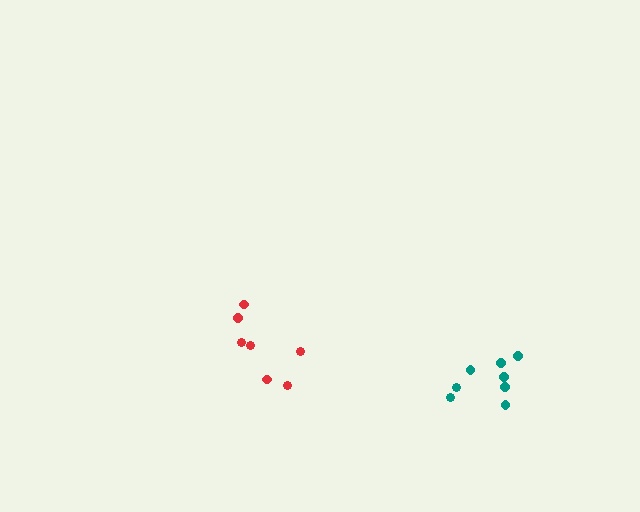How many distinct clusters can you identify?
There are 2 distinct clusters.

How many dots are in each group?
Group 1: 8 dots, Group 2: 7 dots (15 total).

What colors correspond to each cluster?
The clusters are colored: teal, red.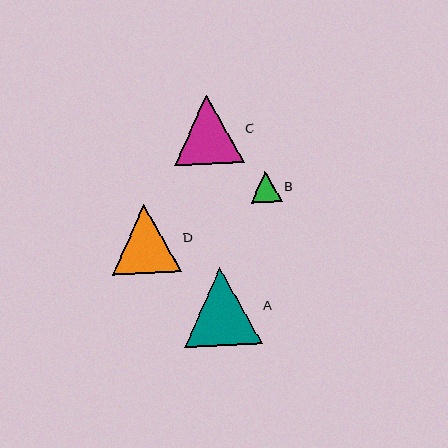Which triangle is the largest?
Triangle A is the largest with a size of approximately 78 pixels.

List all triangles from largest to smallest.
From largest to smallest: A, C, D, B.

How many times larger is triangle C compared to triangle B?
Triangle C is approximately 2.3 times the size of triangle B.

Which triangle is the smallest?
Triangle B is the smallest with a size of approximately 31 pixels.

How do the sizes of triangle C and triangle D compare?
Triangle C and triangle D are approximately the same size.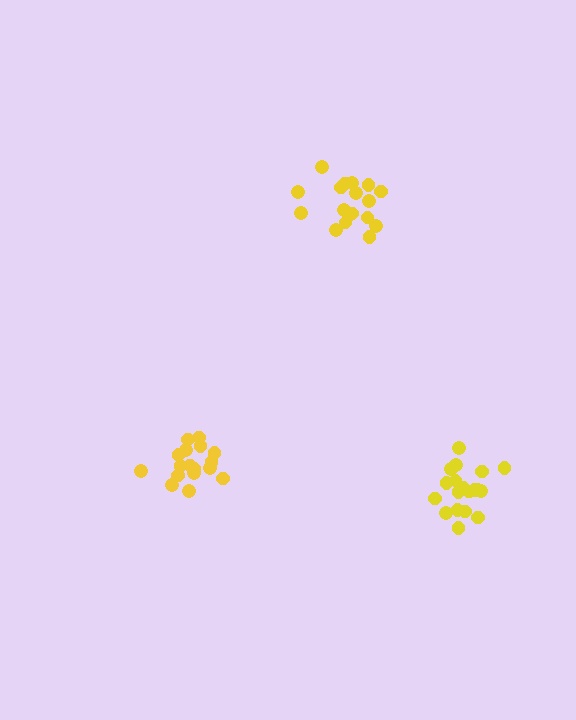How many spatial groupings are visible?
There are 3 spatial groupings.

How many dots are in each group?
Group 1: 18 dots, Group 2: 17 dots, Group 3: 19 dots (54 total).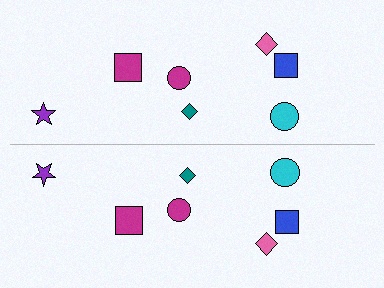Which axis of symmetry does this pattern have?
The pattern has a horizontal axis of symmetry running through the center of the image.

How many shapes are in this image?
There are 14 shapes in this image.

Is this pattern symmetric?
Yes, this pattern has bilateral (reflection) symmetry.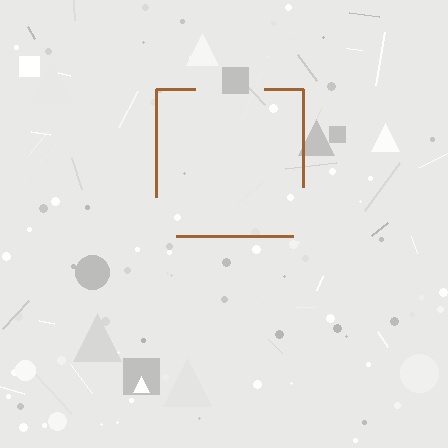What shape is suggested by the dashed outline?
The dashed outline suggests a square.